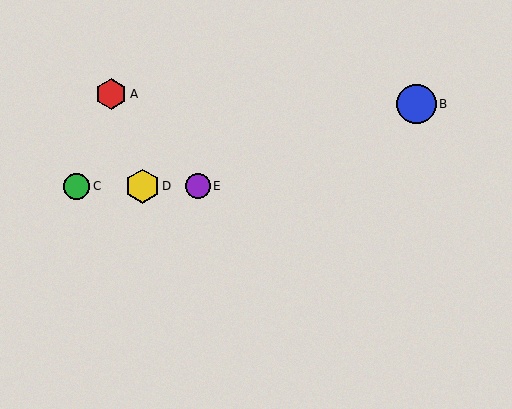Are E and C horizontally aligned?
Yes, both are at y≈186.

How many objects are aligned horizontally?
3 objects (C, D, E) are aligned horizontally.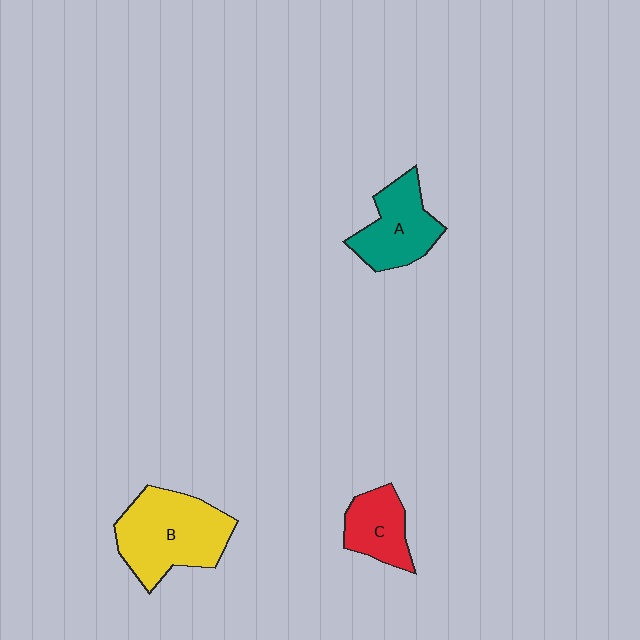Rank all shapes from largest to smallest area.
From largest to smallest: B (yellow), A (teal), C (red).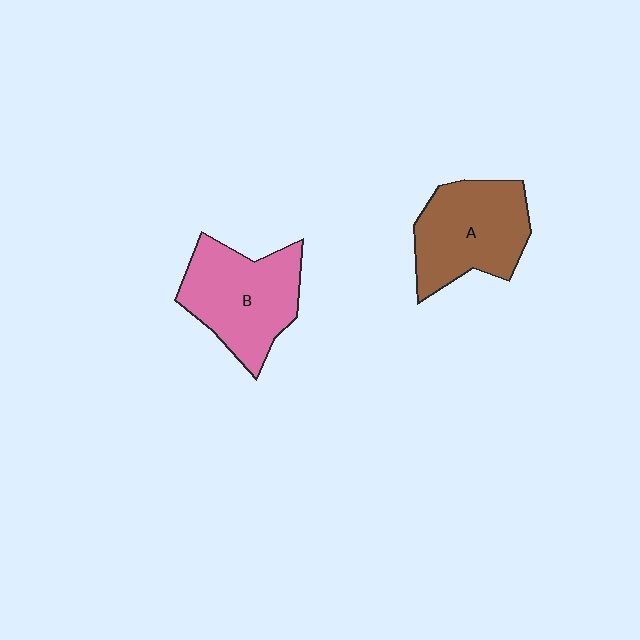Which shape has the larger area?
Shape B (pink).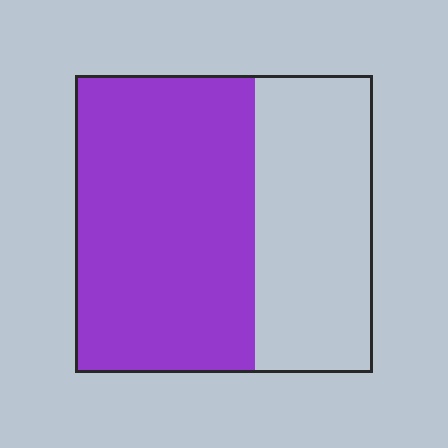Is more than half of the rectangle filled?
Yes.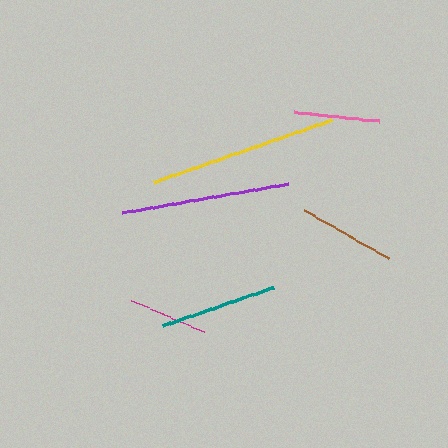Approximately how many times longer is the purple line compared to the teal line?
The purple line is approximately 1.4 times the length of the teal line.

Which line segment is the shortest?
The magenta line is the shortest at approximately 78 pixels.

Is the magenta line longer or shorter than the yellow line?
The yellow line is longer than the magenta line.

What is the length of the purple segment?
The purple segment is approximately 168 pixels long.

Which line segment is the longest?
The yellow line is the longest at approximately 188 pixels.